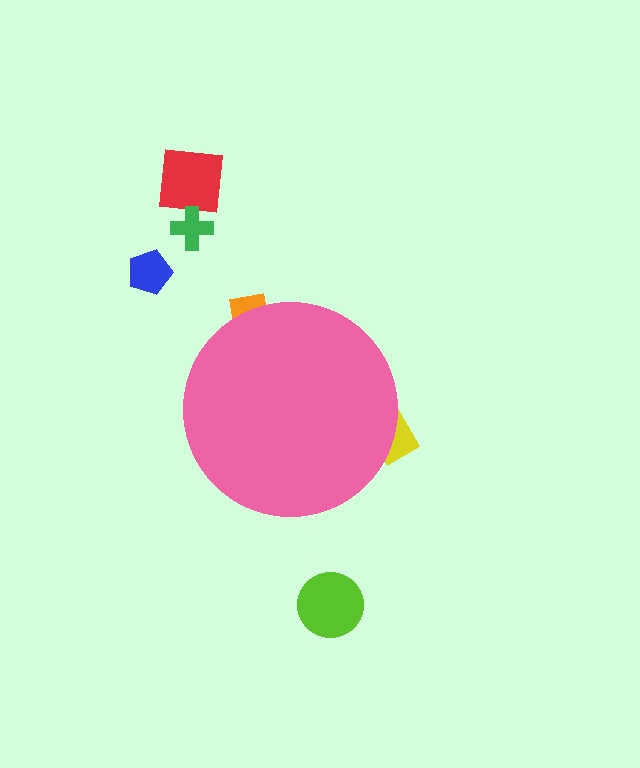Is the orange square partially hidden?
Yes, the orange square is partially hidden behind the pink circle.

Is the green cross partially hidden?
No, the green cross is fully visible.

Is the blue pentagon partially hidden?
No, the blue pentagon is fully visible.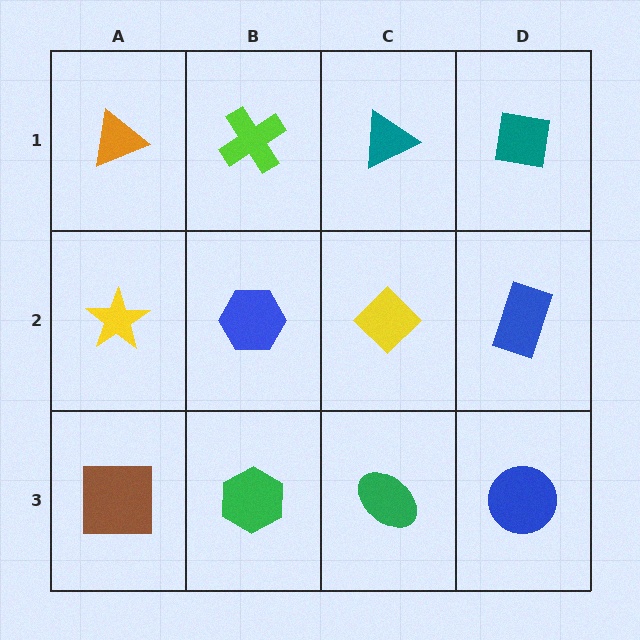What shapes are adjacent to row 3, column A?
A yellow star (row 2, column A), a green hexagon (row 3, column B).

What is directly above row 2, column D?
A teal square.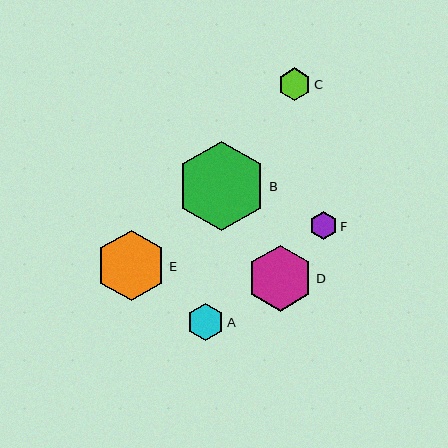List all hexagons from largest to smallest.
From largest to smallest: B, E, D, A, C, F.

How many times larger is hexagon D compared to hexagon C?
Hexagon D is approximately 2.0 times the size of hexagon C.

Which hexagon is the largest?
Hexagon B is the largest with a size of approximately 89 pixels.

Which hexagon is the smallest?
Hexagon F is the smallest with a size of approximately 28 pixels.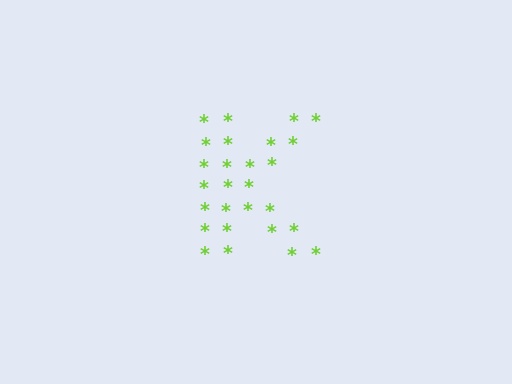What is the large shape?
The large shape is the letter K.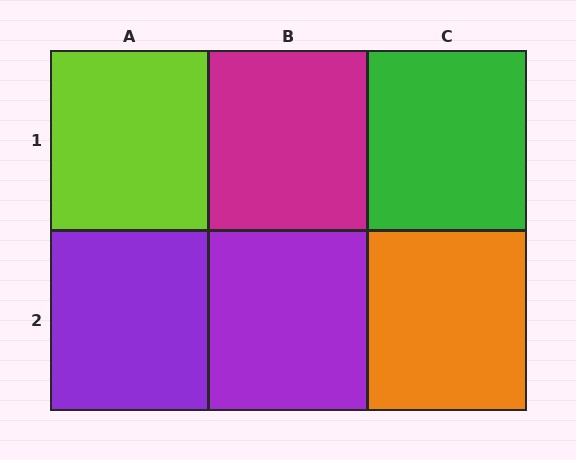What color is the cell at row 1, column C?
Green.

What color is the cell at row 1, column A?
Lime.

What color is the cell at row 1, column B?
Magenta.